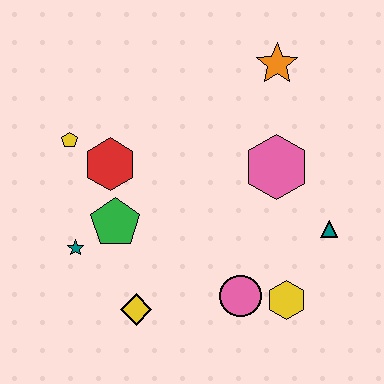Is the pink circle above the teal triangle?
No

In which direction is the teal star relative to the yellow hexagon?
The teal star is to the left of the yellow hexagon.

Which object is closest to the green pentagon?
The teal star is closest to the green pentagon.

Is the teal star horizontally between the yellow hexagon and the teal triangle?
No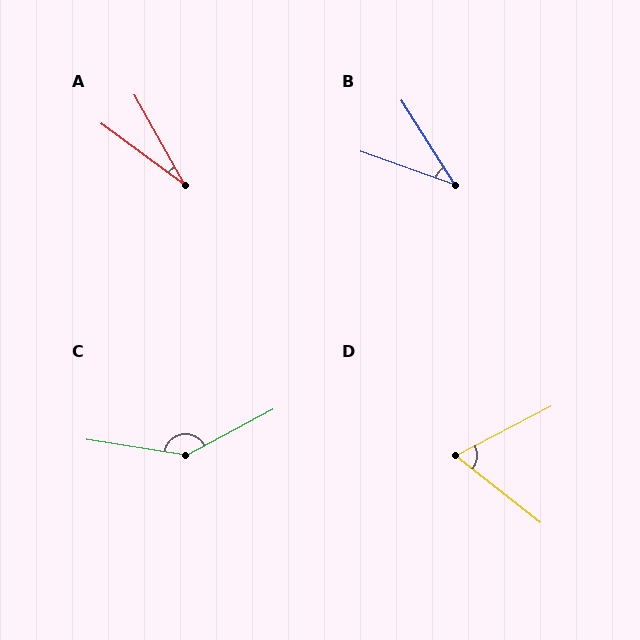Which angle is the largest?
C, at approximately 143 degrees.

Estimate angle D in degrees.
Approximately 66 degrees.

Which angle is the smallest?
A, at approximately 24 degrees.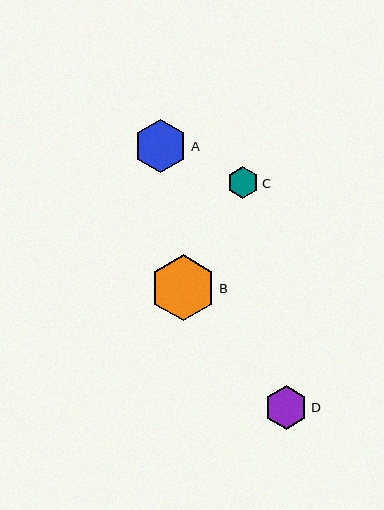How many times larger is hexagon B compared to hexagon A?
Hexagon B is approximately 1.2 times the size of hexagon A.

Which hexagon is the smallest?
Hexagon C is the smallest with a size of approximately 32 pixels.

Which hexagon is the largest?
Hexagon B is the largest with a size of approximately 66 pixels.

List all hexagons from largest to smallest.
From largest to smallest: B, A, D, C.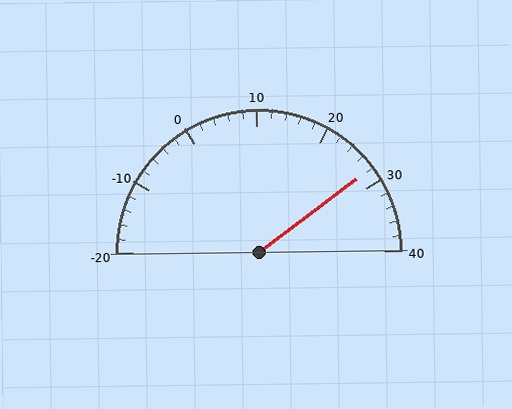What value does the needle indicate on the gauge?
The needle indicates approximately 28.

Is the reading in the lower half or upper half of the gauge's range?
The reading is in the upper half of the range (-20 to 40).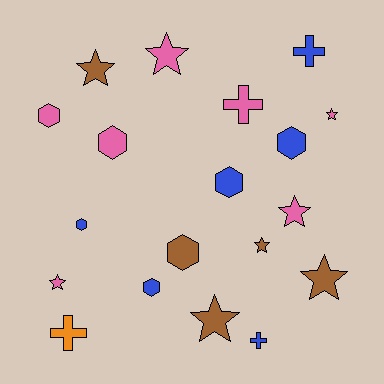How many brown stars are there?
There are 4 brown stars.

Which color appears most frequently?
Pink, with 7 objects.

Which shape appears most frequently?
Star, with 8 objects.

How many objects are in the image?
There are 19 objects.